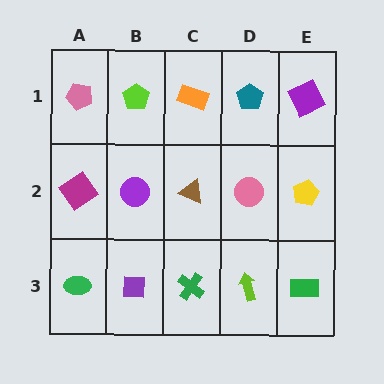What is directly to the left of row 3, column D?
A green cross.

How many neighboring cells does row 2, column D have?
4.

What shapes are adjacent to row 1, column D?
A pink circle (row 2, column D), an orange rectangle (row 1, column C), a purple square (row 1, column E).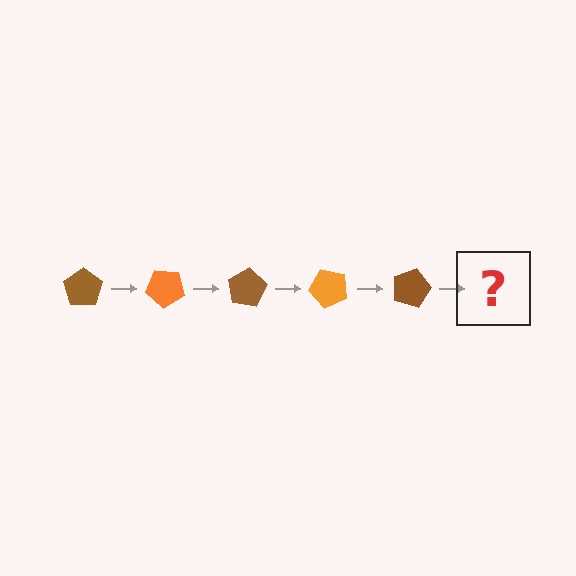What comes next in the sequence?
The next element should be an orange pentagon, rotated 200 degrees from the start.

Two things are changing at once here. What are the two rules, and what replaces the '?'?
The two rules are that it rotates 40 degrees each step and the color cycles through brown and orange. The '?' should be an orange pentagon, rotated 200 degrees from the start.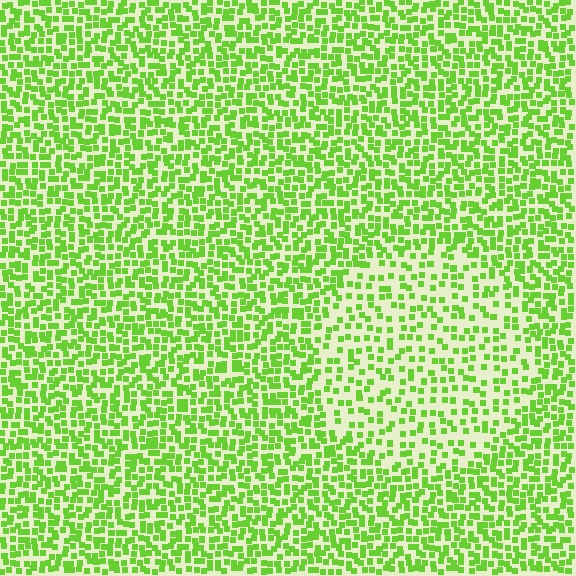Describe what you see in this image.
The image contains small lime elements arranged at two different densities. A circle-shaped region is visible where the elements are less densely packed than the surrounding area.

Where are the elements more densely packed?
The elements are more densely packed outside the circle boundary.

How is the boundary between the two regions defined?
The boundary is defined by a change in element density (approximately 1.9x ratio). All elements are the same color, size, and shape.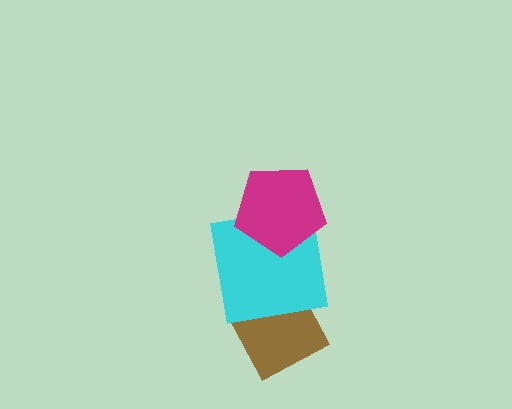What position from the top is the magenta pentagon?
The magenta pentagon is 1st from the top.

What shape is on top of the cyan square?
The magenta pentagon is on top of the cyan square.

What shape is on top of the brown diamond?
The cyan square is on top of the brown diamond.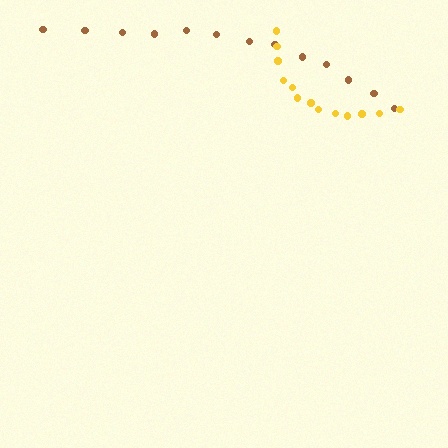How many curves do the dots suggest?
There are 2 distinct paths.